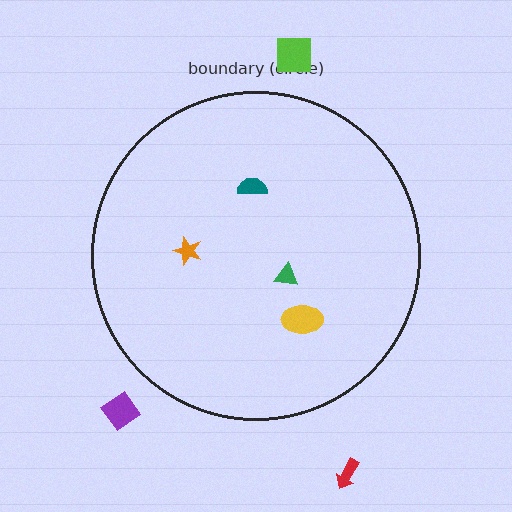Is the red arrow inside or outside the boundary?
Outside.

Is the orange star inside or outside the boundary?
Inside.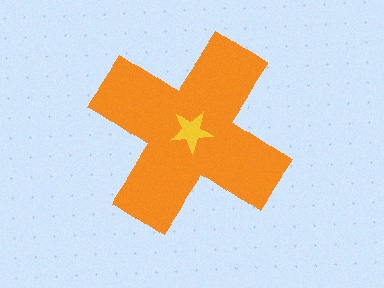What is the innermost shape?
The yellow star.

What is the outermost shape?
The orange cross.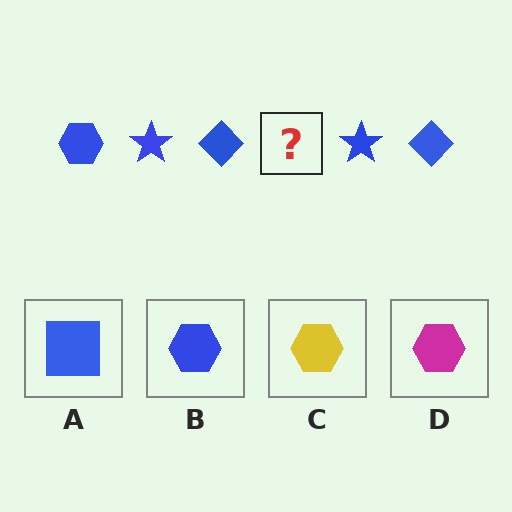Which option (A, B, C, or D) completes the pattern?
B.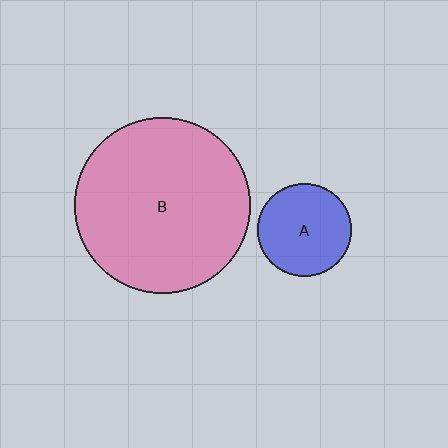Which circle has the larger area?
Circle B (pink).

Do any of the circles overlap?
No, none of the circles overlap.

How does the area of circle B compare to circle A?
Approximately 3.5 times.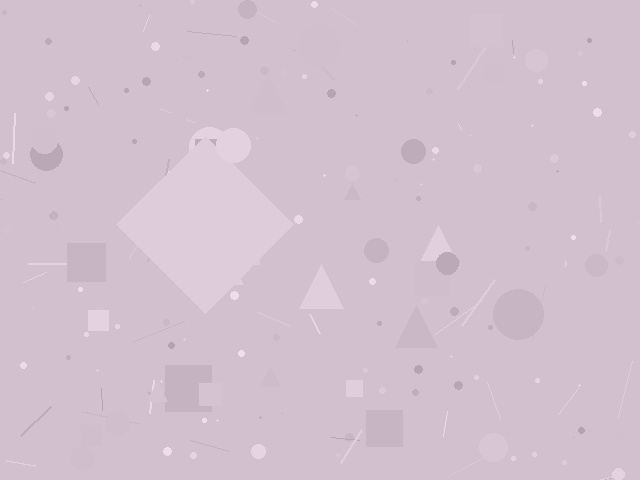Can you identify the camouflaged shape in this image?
The camouflaged shape is a diamond.